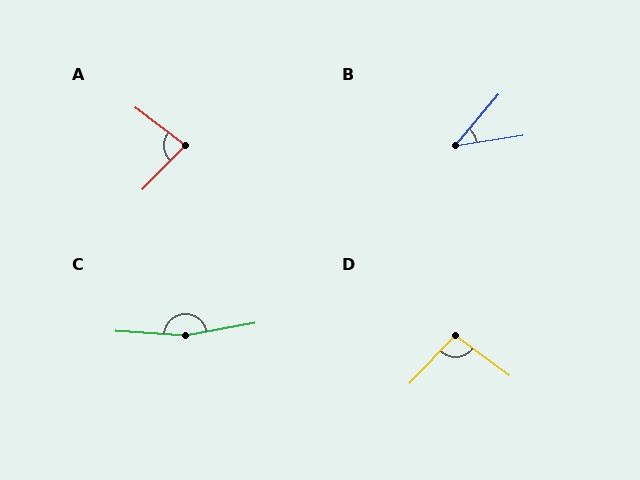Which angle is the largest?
C, at approximately 166 degrees.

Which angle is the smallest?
B, at approximately 41 degrees.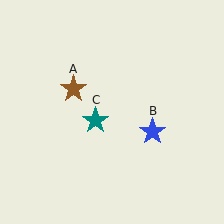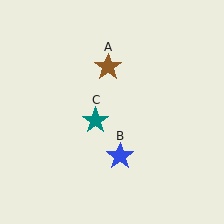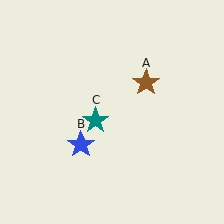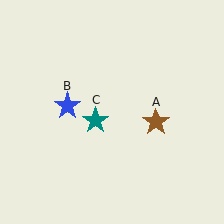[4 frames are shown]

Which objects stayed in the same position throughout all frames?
Teal star (object C) remained stationary.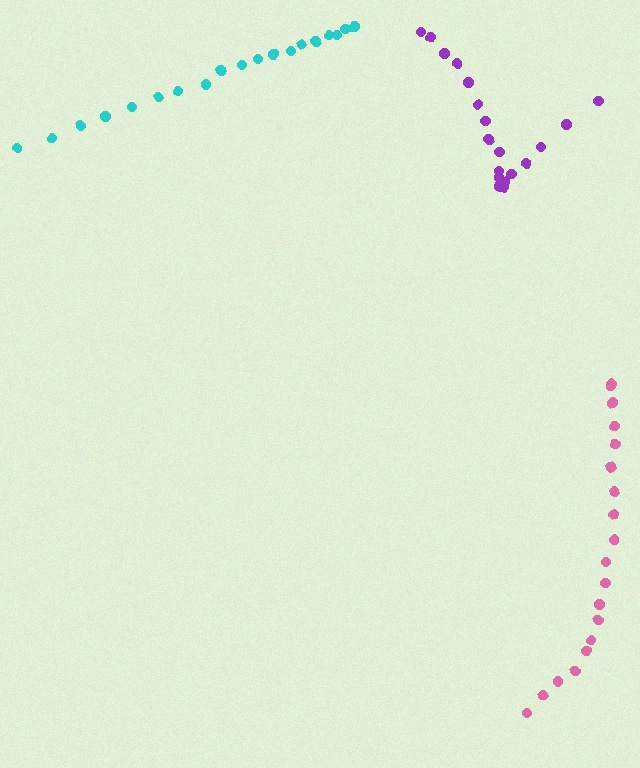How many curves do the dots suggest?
There are 3 distinct paths.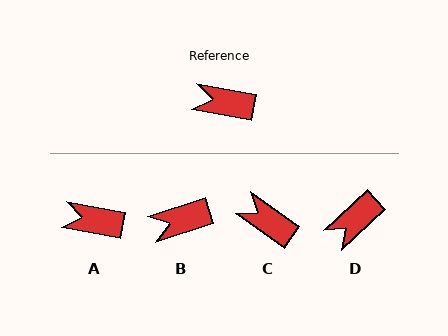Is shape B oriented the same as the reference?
No, it is off by about 29 degrees.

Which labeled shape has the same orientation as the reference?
A.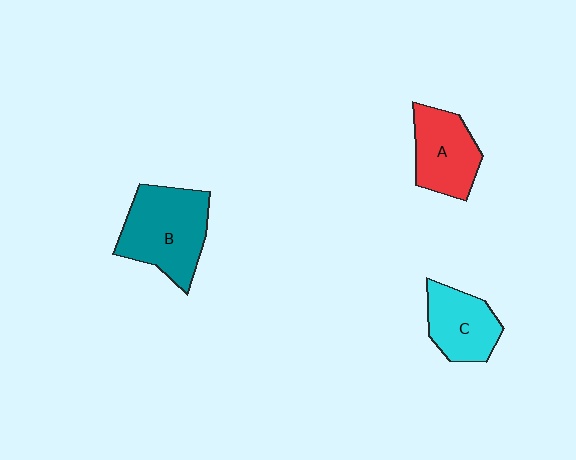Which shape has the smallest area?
Shape C (cyan).